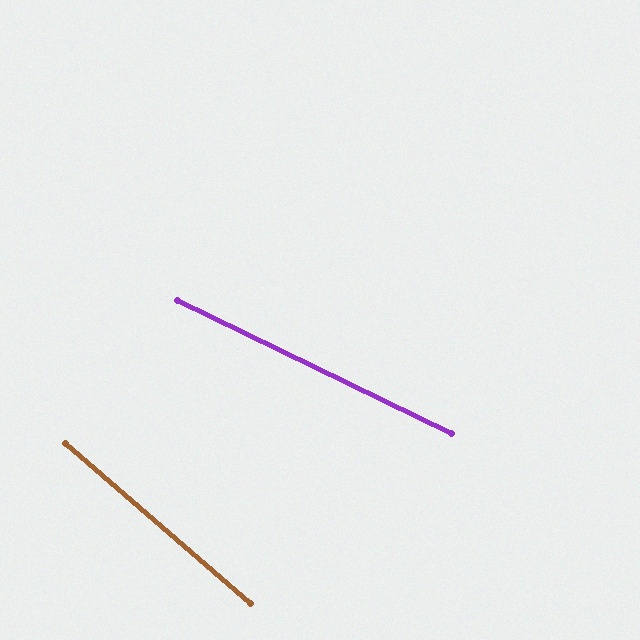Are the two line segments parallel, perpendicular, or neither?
Neither parallel nor perpendicular — they differ by about 15°.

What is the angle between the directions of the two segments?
Approximately 15 degrees.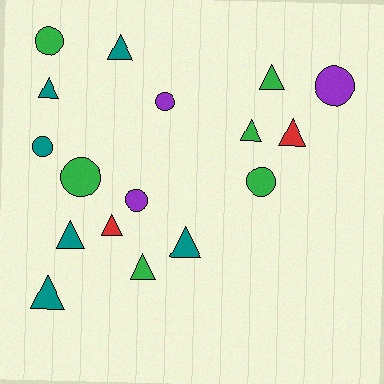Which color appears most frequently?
Teal, with 6 objects.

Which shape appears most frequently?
Triangle, with 10 objects.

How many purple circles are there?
There are 3 purple circles.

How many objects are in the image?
There are 17 objects.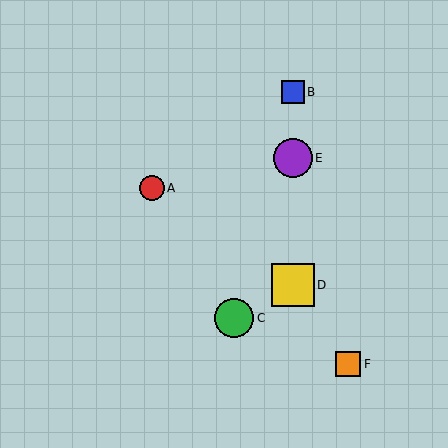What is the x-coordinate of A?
Object A is at x≈152.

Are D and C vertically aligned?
No, D is at x≈293 and C is at x≈234.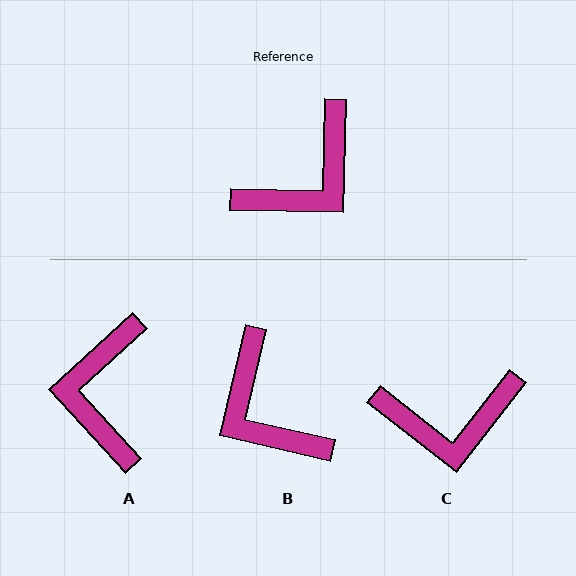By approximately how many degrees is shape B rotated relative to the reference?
Approximately 102 degrees clockwise.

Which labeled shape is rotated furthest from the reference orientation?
A, about 136 degrees away.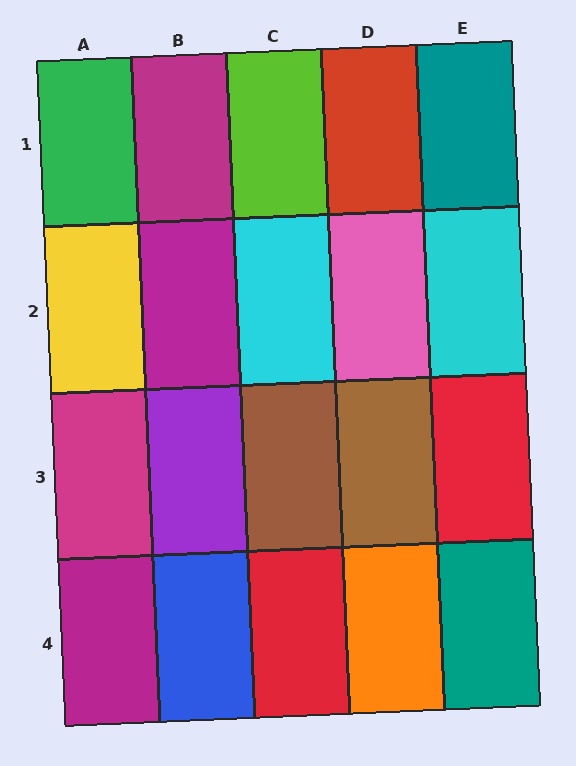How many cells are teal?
2 cells are teal.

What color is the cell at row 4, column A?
Magenta.